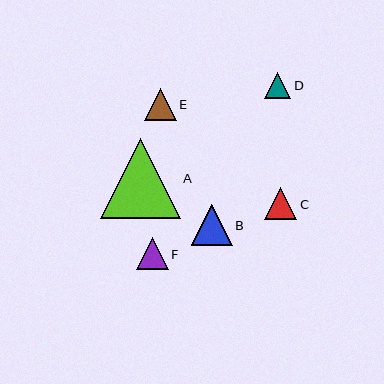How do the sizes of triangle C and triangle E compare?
Triangle C and triangle E are approximately the same size.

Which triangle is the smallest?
Triangle D is the smallest with a size of approximately 26 pixels.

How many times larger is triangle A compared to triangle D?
Triangle A is approximately 3.0 times the size of triangle D.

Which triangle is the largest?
Triangle A is the largest with a size of approximately 80 pixels.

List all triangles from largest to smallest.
From largest to smallest: A, B, C, E, F, D.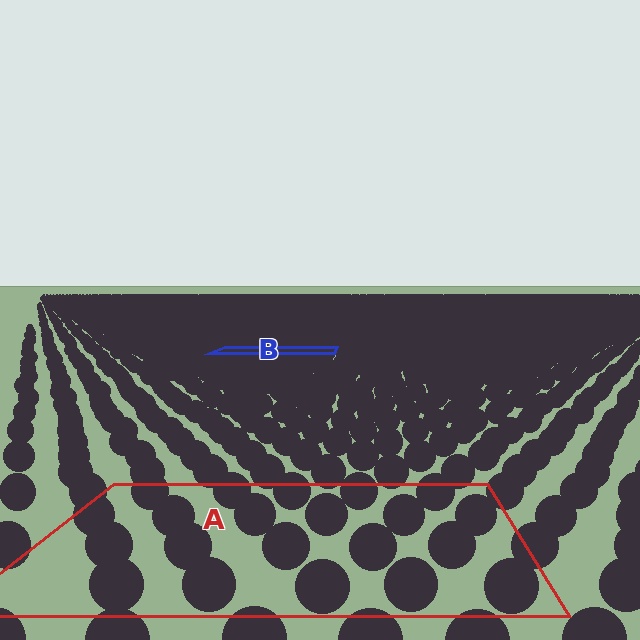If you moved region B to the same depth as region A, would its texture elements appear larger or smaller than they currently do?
They would appear larger. At a closer depth, the same texture elements are projected at a bigger on-screen size.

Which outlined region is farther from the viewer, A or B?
Region B is farther from the viewer — the texture elements inside it appear smaller and more densely packed.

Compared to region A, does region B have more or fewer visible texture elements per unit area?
Region B has more texture elements per unit area — they are packed more densely because it is farther away.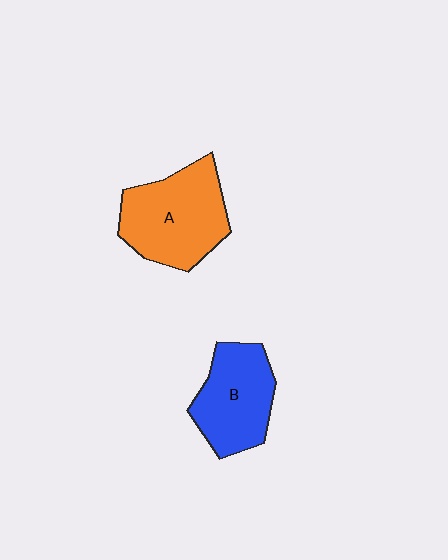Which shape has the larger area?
Shape A (orange).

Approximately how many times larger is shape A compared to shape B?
Approximately 1.2 times.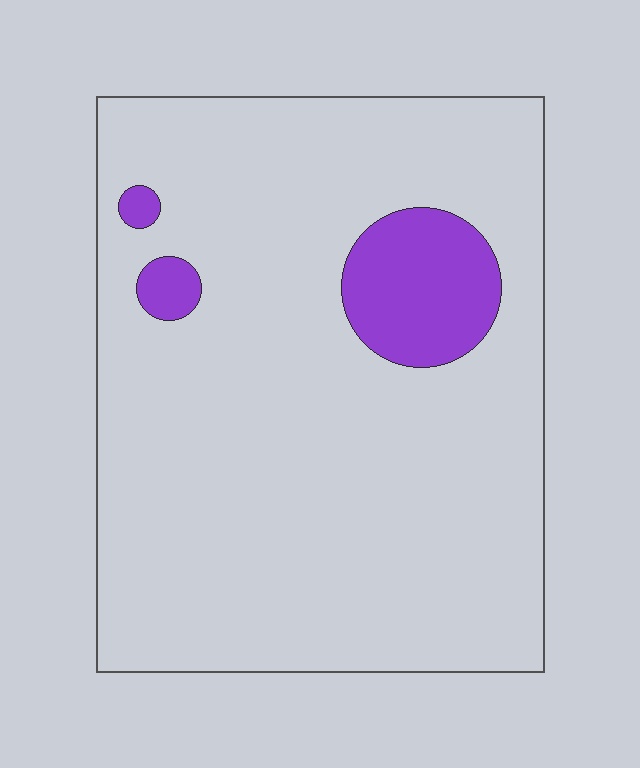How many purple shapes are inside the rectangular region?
3.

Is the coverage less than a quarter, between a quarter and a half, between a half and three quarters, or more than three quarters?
Less than a quarter.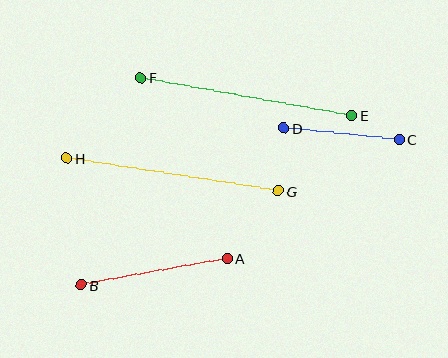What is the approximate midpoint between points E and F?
The midpoint is at approximately (246, 97) pixels.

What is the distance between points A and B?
The distance is approximately 148 pixels.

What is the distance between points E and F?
The distance is approximately 214 pixels.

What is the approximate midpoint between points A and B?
The midpoint is at approximately (154, 272) pixels.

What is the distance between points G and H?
The distance is approximately 214 pixels.